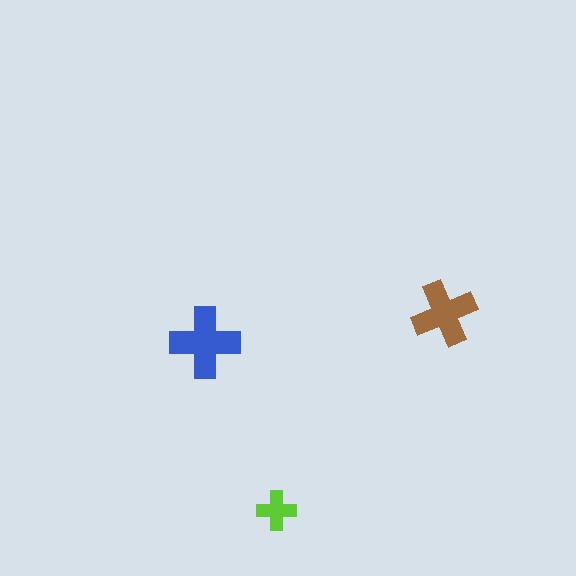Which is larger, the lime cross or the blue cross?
The blue one.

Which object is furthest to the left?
The blue cross is leftmost.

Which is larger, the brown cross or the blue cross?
The blue one.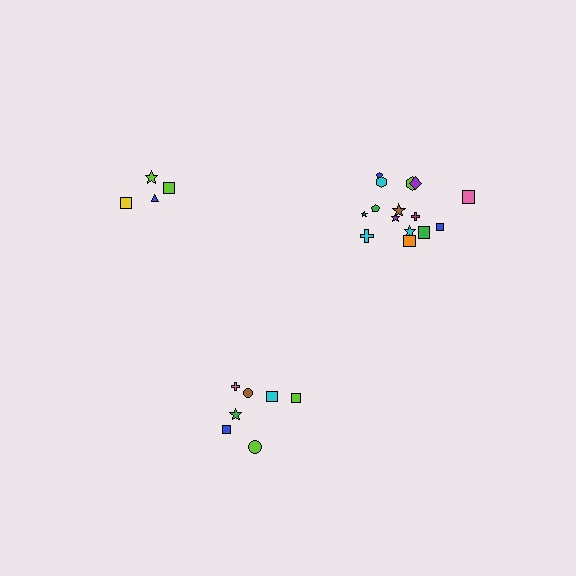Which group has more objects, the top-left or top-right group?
The top-right group.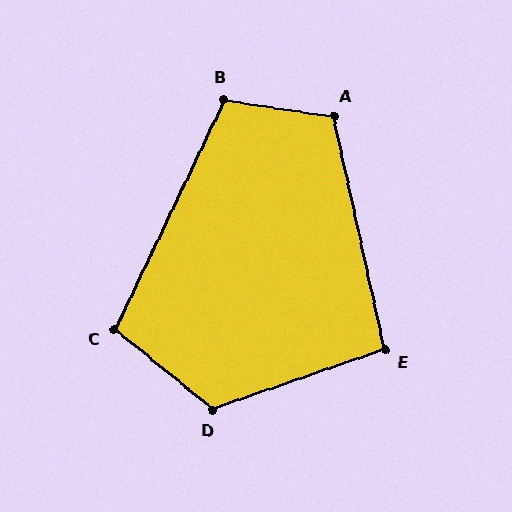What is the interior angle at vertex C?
Approximately 104 degrees (obtuse).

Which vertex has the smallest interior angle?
E, at approximately 97 degrees.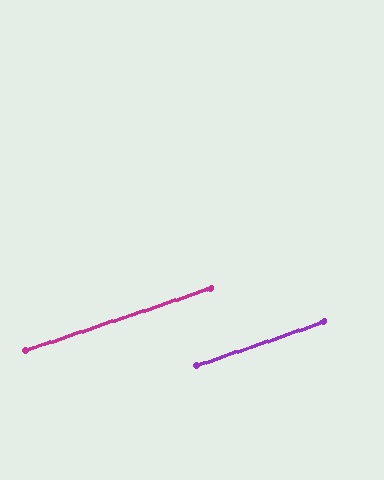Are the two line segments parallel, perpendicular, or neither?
Parallel — their directions differ by only 0.1°.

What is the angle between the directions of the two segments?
Approximately 0 degrees.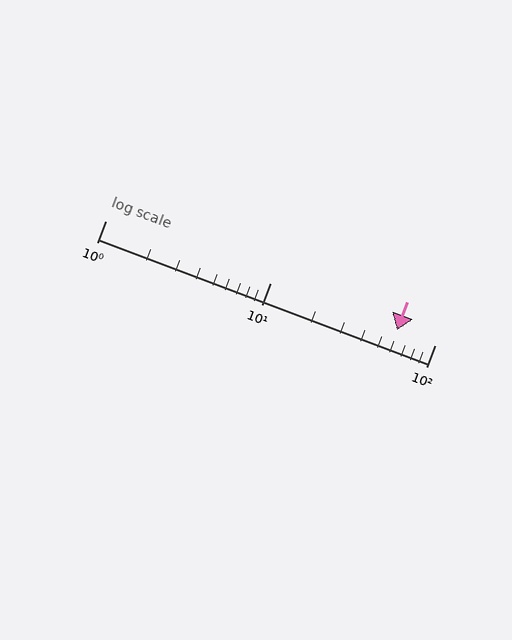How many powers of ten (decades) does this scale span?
The scale spans 2 decades, from 1 to 100.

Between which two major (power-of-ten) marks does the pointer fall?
The pointer is between 10 and 100.